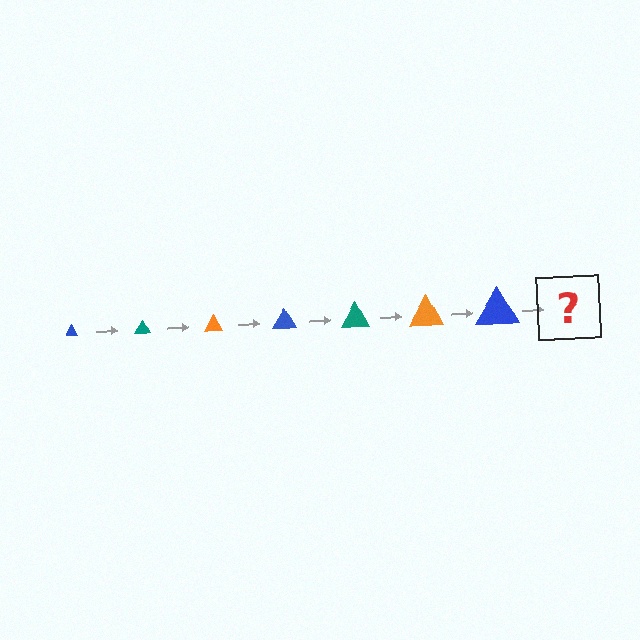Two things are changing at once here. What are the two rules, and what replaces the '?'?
The two rules are that the triangle grows larger each step and the color cycles through blue, teal, and orange. The '?' should be a teal triangle, larger than the previous one.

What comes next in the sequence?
The next element should be a teal triangle, larger than the previous one.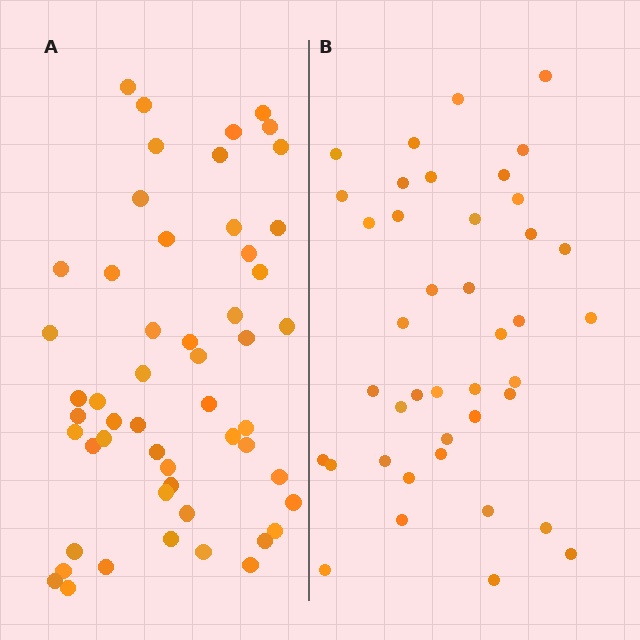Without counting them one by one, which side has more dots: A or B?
Region A (the left region) has more dots.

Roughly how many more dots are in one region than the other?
Region A has roughly 12 or so more dots than region B.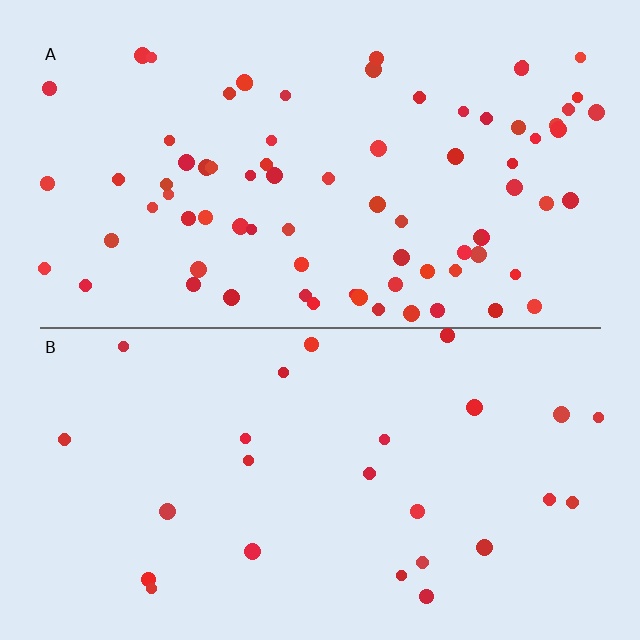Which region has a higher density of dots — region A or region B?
A (the top).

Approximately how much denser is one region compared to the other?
Approximately 3.0× — region A over region B.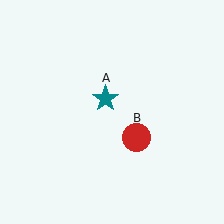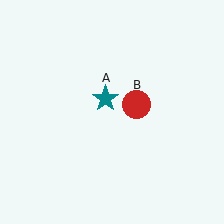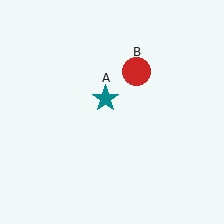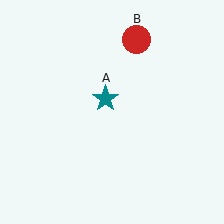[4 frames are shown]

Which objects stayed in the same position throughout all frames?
Teal star (object A) remained stationary.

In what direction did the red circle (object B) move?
The red circle (object B) moved up.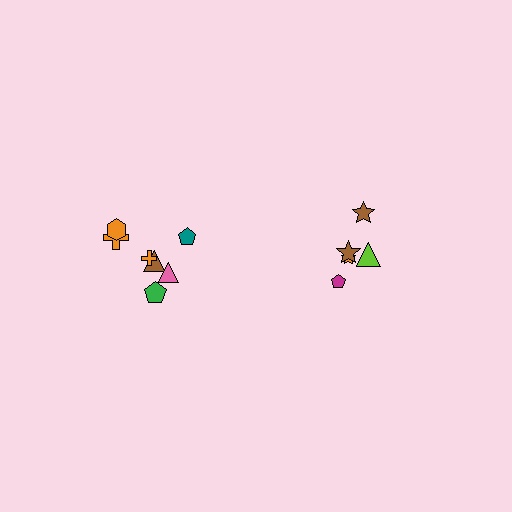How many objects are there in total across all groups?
There are 12 objects.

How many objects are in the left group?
There are 7 objects.